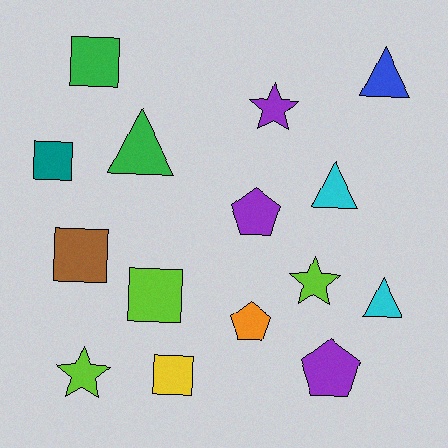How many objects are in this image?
There are 15 objects.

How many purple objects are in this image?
There are 3 purple objects.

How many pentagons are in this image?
There are 3 pentagons.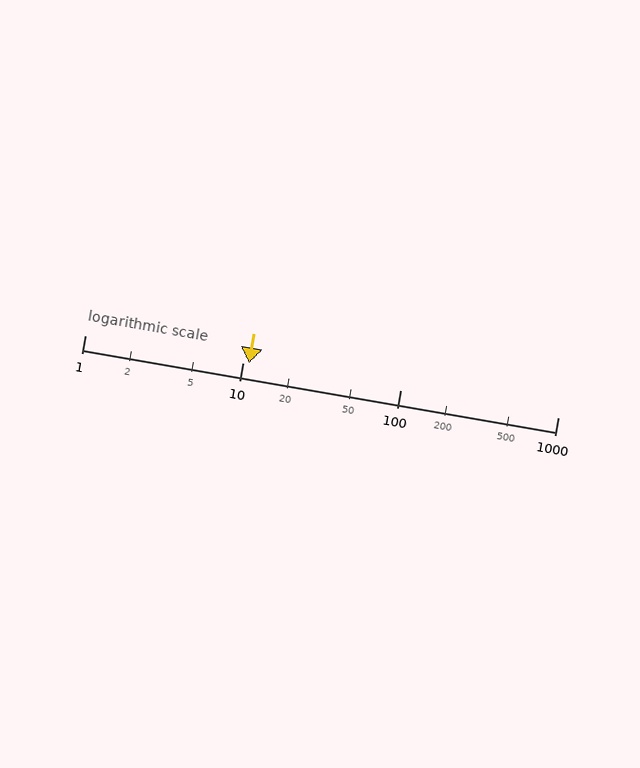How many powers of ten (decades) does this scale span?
The scale spans 3 decades, from 1 to 1000.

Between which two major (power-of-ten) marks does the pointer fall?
The pointer is between 10 and 100.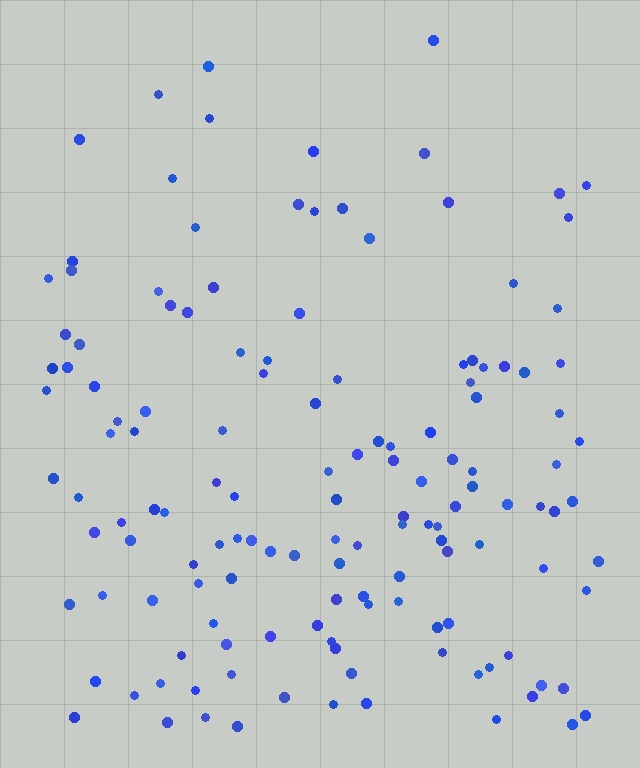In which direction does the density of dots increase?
From top to bottom, with the bottom side densest.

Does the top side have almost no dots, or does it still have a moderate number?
Still a moderate number, just noticeably fewer than the bottom.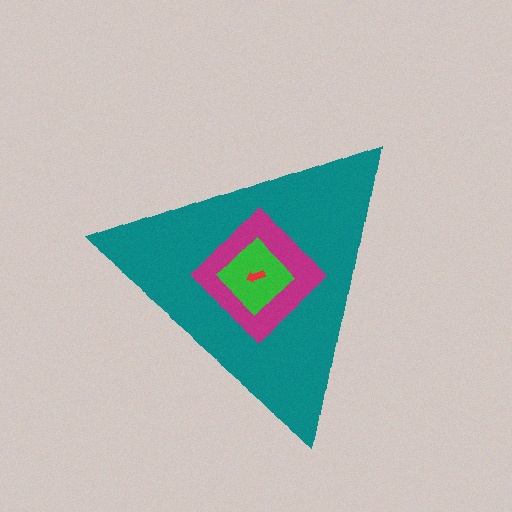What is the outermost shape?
The teal triangle.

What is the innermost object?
The red arrow.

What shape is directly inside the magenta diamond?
The green diamond.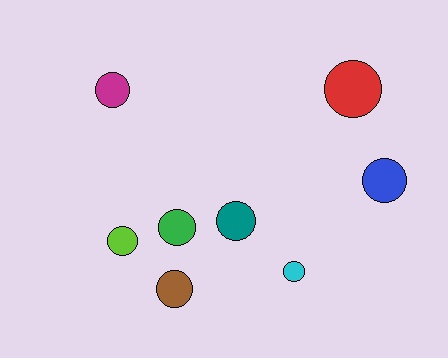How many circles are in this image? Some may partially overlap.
There are 8 circles.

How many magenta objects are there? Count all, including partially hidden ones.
There is 1 magenta object.